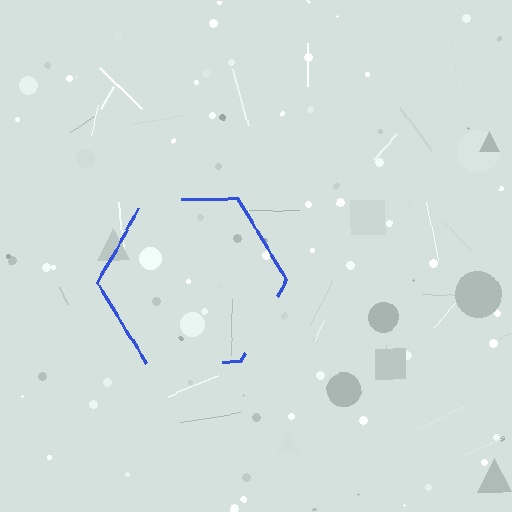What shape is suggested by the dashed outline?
The dashed outline suggests a hexagon.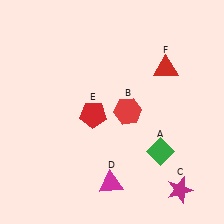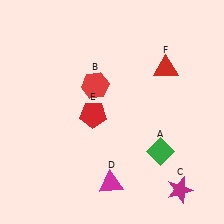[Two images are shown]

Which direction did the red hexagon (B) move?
The red hexagon (B) moved left.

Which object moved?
The red hexagon (B) moved left.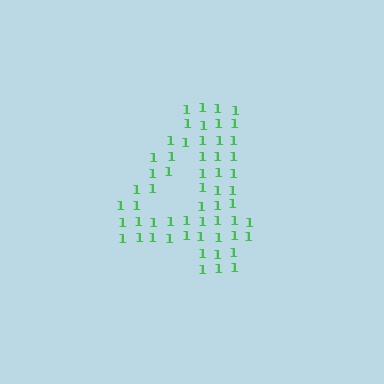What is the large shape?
The large shape is the digit 4.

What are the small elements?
The small elements are digit 1's.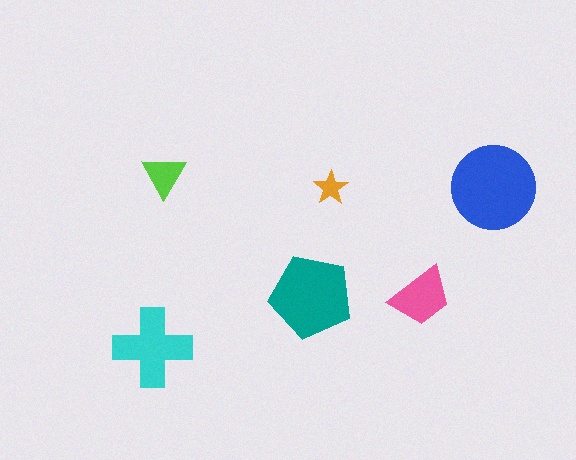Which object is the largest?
The blue circle.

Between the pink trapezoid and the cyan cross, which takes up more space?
The cyan cross.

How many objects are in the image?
There are 6 objects in the image.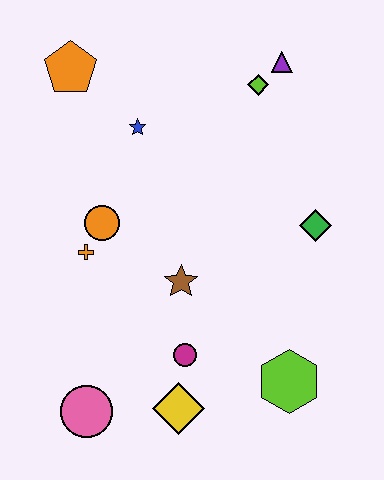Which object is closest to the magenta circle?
The yellow diamond is closest to the magenta circle.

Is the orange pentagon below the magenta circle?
No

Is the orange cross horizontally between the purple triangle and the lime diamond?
No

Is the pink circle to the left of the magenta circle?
Yes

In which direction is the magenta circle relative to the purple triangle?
The magenta circle is below the purple triangle.